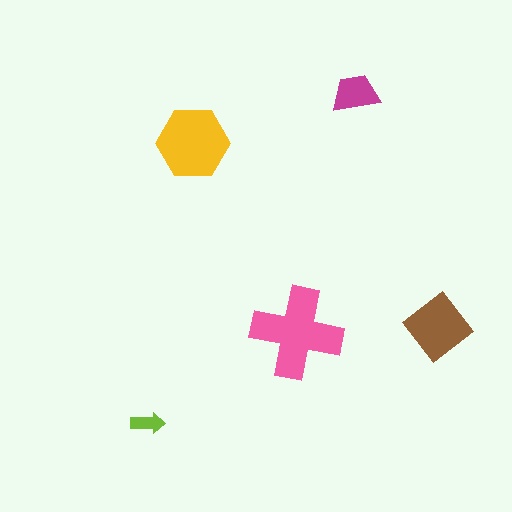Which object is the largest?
The pink cross.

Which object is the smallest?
The lime arrow.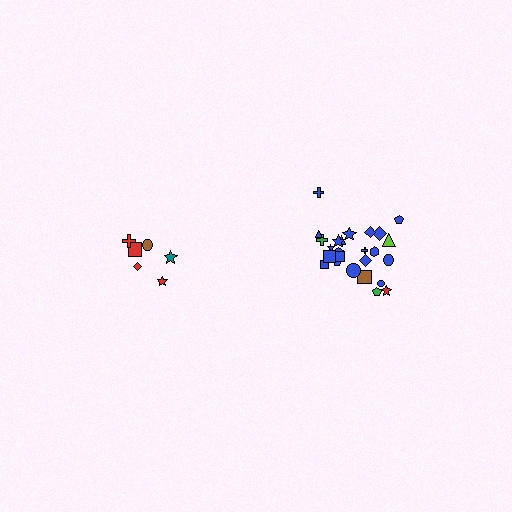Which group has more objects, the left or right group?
The right group.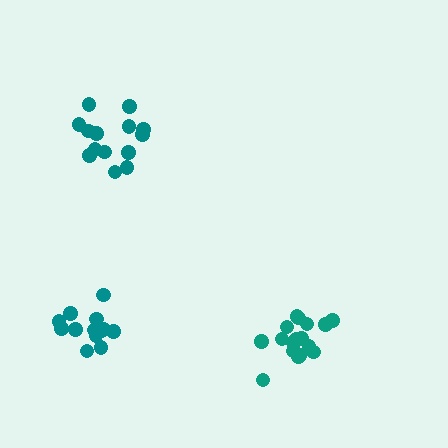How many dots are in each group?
Group 1: 13 dots, Group 2: 17 dots, Group 3: 14 dots (44 total).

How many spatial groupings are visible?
There are 3 spatial groupings.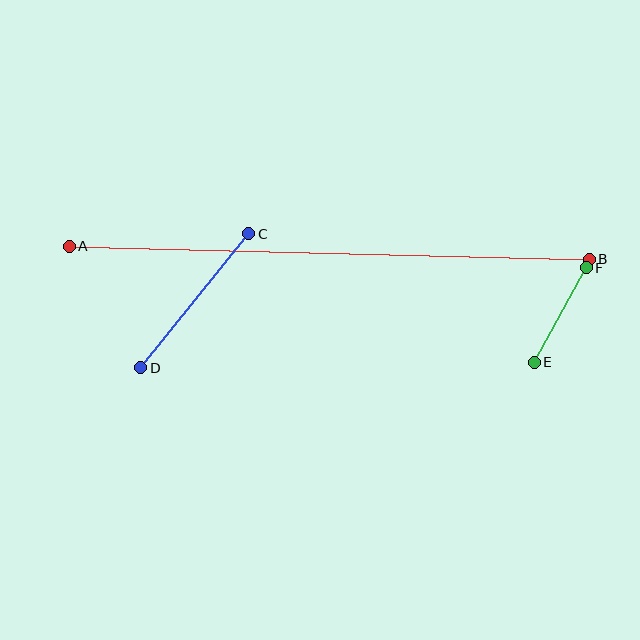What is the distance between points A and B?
The distance is approximately 520 pixels.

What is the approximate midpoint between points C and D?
The midpoint is at approximately (195, 301) pixels.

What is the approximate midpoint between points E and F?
The midpoint is at approximately (560, 315) pixels.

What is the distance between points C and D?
The distance is approximately 172 pixels.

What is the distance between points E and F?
The distance is approximately 108 pixels.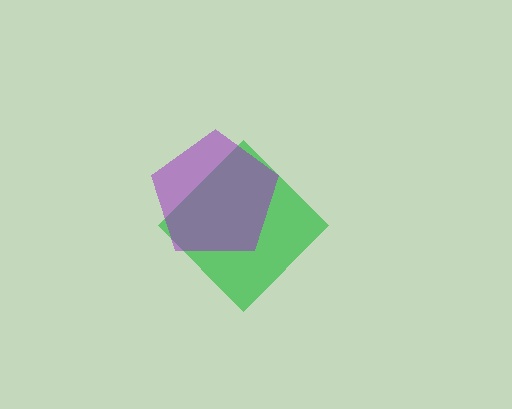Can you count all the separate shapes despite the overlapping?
Yes, there are 2 separate shapes.